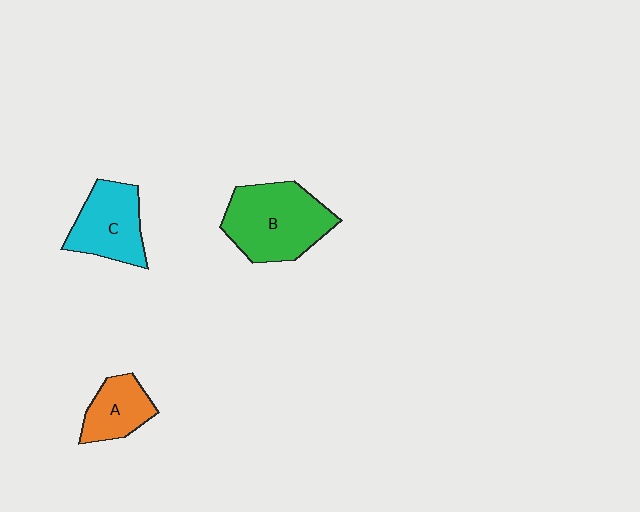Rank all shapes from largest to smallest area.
From largest to smallest: B (green), C (cyan), A (orange).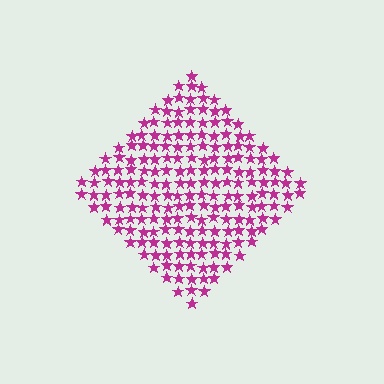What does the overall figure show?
The overall figure shows a diamond.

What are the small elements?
The small elements are stars.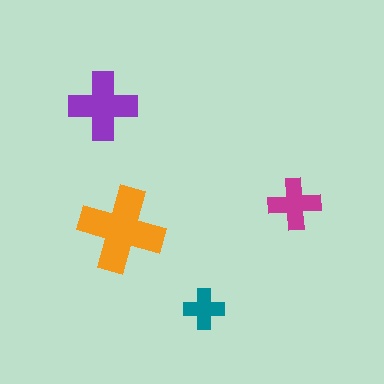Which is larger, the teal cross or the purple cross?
The purple one.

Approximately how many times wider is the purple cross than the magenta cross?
About 1.5 times wider.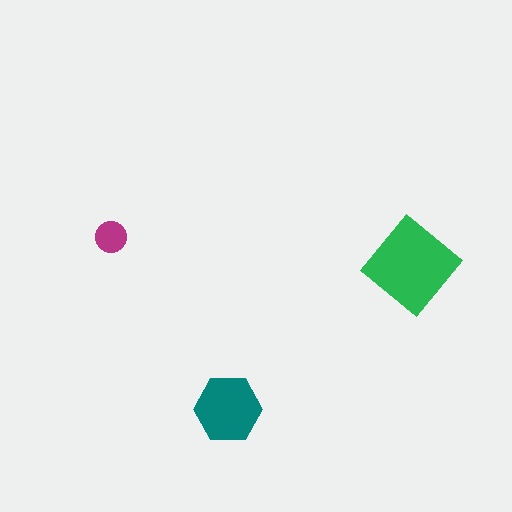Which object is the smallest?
The magenta circle.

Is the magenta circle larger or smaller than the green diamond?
Smaller.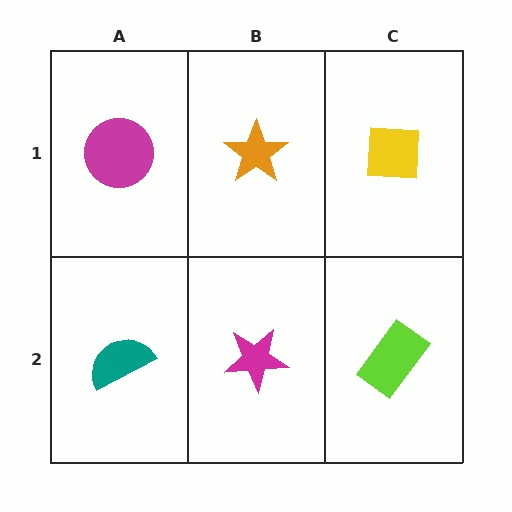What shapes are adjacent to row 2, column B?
An orange star (row 1, column B), a teal semicircle (row 2, column A), a lime rectangle (row 2, column C).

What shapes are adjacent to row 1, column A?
A teal semicircle (row 2, column A), an orange star (row 1, column B).